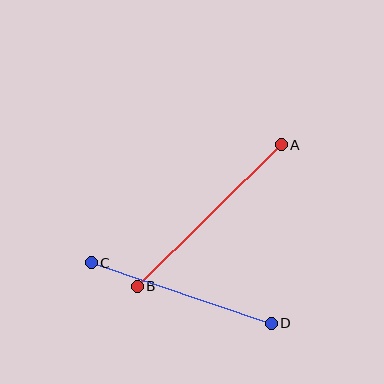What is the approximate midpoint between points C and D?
The midpoint is at approximately (181, 293) pixels.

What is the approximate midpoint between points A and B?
The midpoint is at approximately (209, 215) pixels.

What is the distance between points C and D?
The distance is approximately 190 pixels.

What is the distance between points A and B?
The distance is approximately 202 pixels.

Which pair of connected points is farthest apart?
Points A and B are farthest apart.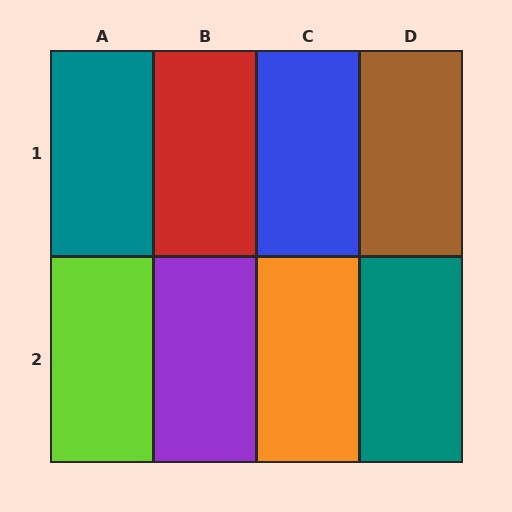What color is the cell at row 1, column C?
Blue.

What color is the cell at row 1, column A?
Teal.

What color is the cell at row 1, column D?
Brown.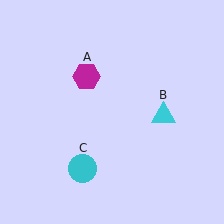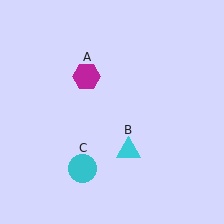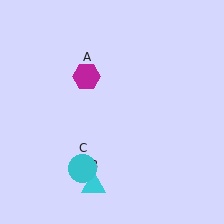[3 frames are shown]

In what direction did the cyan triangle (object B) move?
The cyan triangle (object B) moved down and to the left.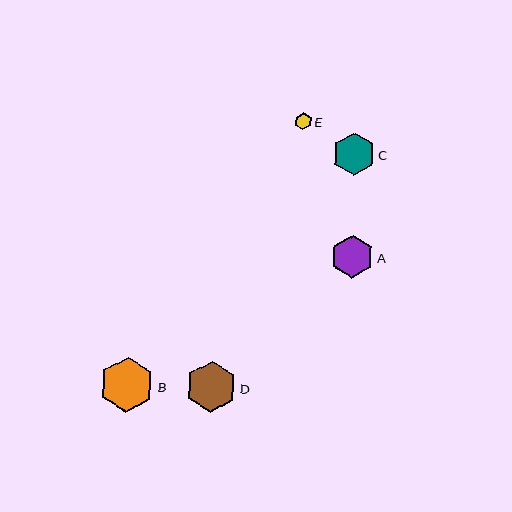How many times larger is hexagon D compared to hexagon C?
Hexagon D is approximately 1.2 times the size of hexagon C.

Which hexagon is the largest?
Hexagon B is the largest with a size of approximately 55 pixels.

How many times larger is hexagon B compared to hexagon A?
Hexagon B is approximately 1.3 times the size of hexagon A.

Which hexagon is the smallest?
Hexagon E is the smallest with a size of approximately 17 pixels.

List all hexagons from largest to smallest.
From largest to smallest: B, D, A, C, E.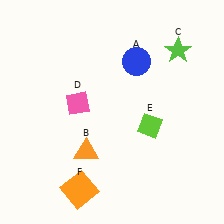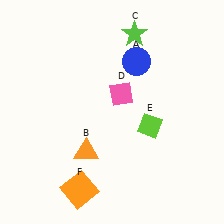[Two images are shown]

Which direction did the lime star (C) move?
The lime star (C) moved left.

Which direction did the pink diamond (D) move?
The pink diamond (D) moved right.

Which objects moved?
The objects that moved are: the lime star (C), the pink diamond (D).